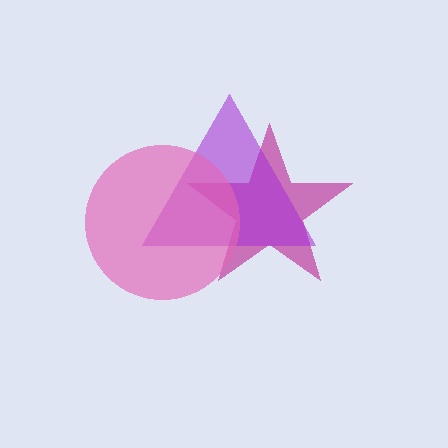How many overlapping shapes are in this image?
There are 3 overlapping shapes in the image.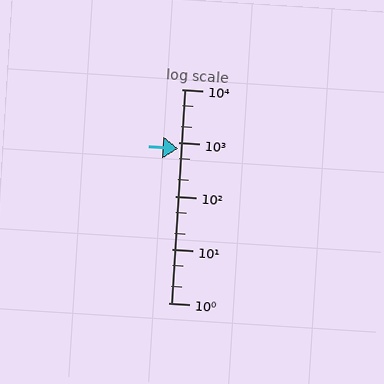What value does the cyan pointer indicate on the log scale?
The pointer indicates approximately 760.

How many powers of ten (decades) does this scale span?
The scale spans 4 decades, from 1 to 10000.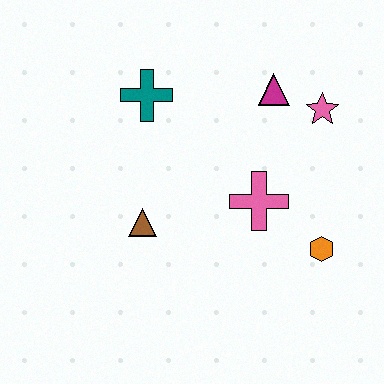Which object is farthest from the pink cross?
The teal cross is farthest from the pink cross.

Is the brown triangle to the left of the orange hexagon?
Yes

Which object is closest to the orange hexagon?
The pink cross is closest to the orange hexagon.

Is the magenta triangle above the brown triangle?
Yes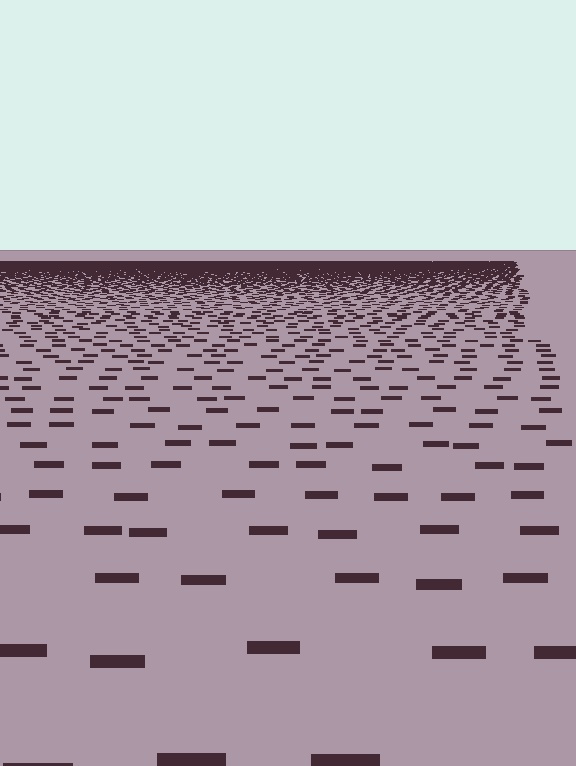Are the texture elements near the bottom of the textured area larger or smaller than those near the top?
Larger. Near the bottom, elements are closer to the viewer and appear at a bigger on-screen size.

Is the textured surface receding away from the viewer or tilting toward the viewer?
The surface is receding away from the viewer. Texture elements get smaller and denser toward the top.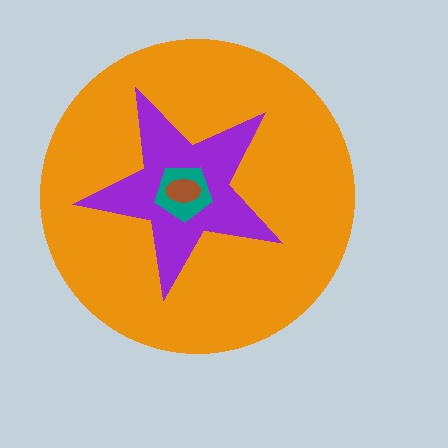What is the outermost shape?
The orange circle.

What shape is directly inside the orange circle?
The purple star.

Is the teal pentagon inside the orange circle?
Yes.